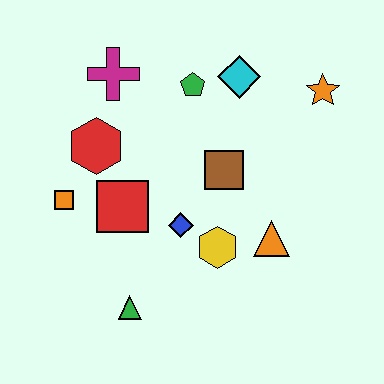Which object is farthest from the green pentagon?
The green triangle is farthest from the green pentagon.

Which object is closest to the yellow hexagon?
The blue diamond is closest to the yellow hexagon.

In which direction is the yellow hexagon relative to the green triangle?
The yellow hexagon is to the right of the green triangle.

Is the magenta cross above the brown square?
Yes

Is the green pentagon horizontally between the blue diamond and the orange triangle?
Yes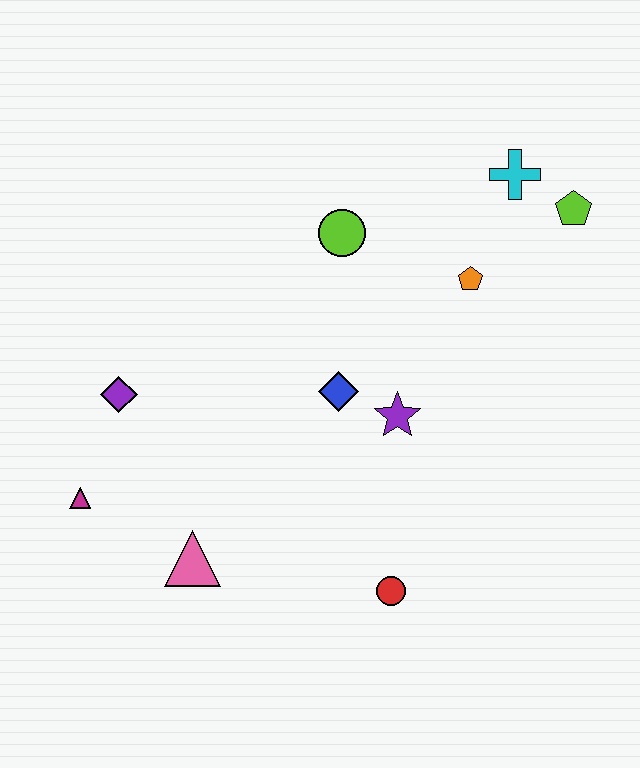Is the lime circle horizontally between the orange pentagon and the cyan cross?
No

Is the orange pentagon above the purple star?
Yes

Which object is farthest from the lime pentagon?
The magenta triangle is farthest from the lime pentagon.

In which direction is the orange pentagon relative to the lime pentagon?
The orange pentagon is to the left of the lime pentagon.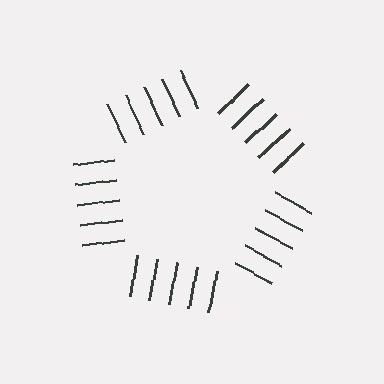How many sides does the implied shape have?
5 sides — the line-ends trace a pentagon.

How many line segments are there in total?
25 — 5 along each of the 5 edges.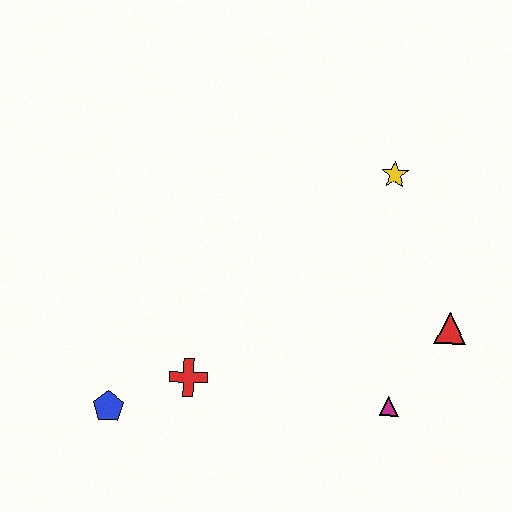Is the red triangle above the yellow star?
No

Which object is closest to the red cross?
The blue pentagon is closest to the red cross.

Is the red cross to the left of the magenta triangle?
Yes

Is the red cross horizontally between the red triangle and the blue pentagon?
Yes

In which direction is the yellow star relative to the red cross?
The yellow star is above the red cross.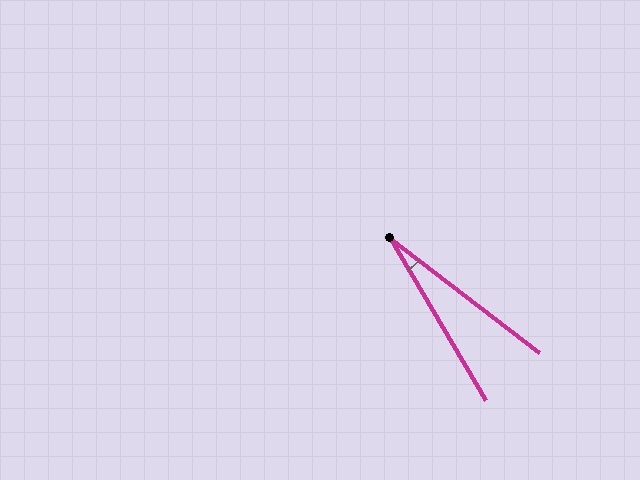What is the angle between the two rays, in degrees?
Approximately 22 degrees.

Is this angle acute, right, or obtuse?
It is acute.